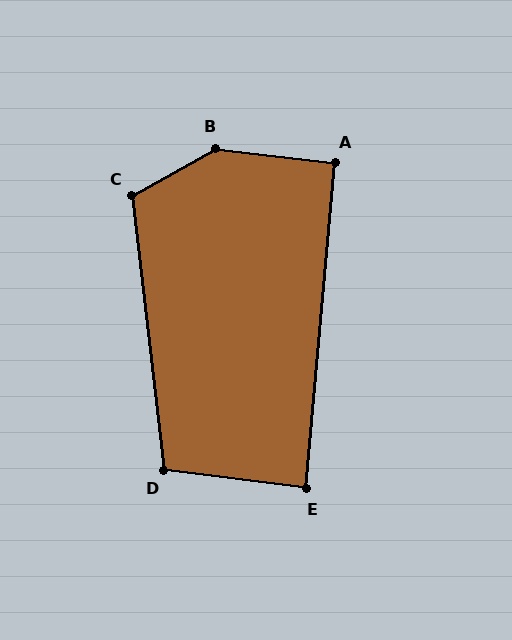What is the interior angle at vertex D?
Approximately 104 degrees (obtuse).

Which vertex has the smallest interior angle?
E, at approximately 88 degrees.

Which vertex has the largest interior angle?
B, at approximately 144 degrees.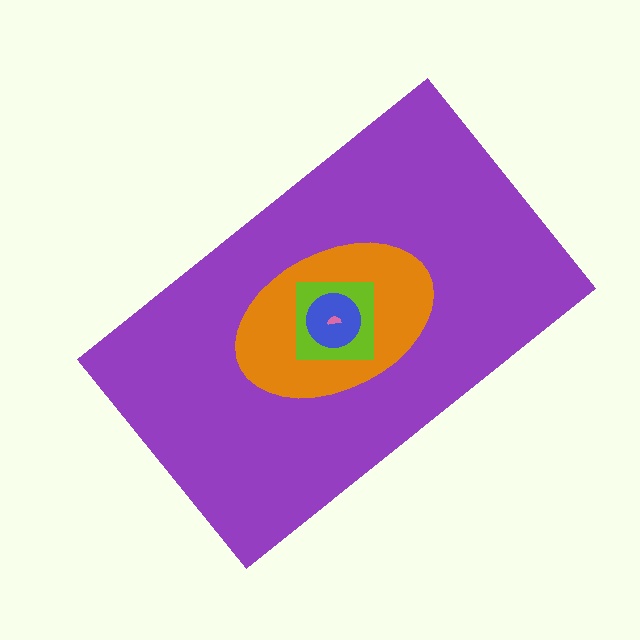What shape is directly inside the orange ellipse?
The lime square.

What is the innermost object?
The pink semicircle.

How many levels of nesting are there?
5.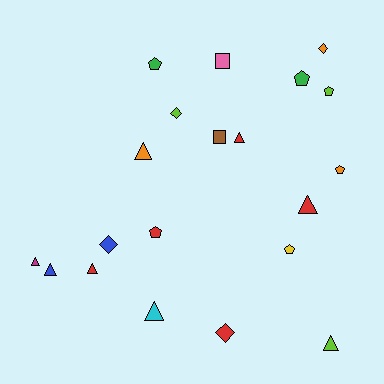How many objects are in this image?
There are 20 objects.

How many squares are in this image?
There are 2 squares.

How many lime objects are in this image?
There are 3 lime objects.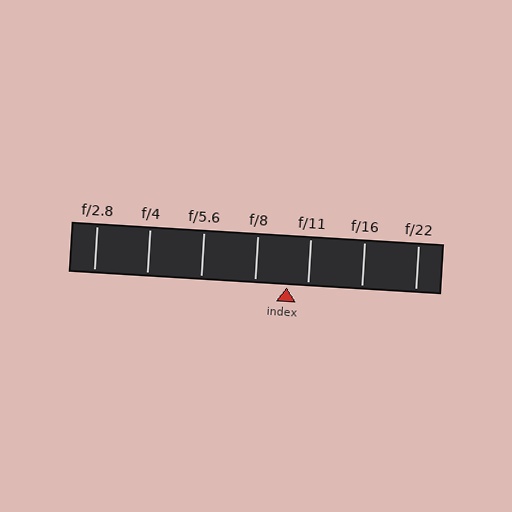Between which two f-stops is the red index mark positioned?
The index mark is between f/8 and f/11.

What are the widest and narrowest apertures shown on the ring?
The widest aperture shown is f/2.8 and the narrowest is f/22.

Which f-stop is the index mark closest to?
The index mark is closest to f/11.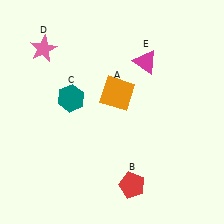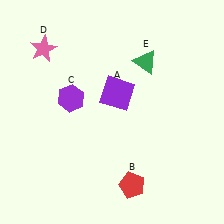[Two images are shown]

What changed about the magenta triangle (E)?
In Image 1, E is magenta. In Image 2, it changed to green.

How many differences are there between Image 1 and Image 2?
There are 3 differences between the two images.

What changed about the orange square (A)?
In Image 1, A is orange. In Image 2, it changed to purple.